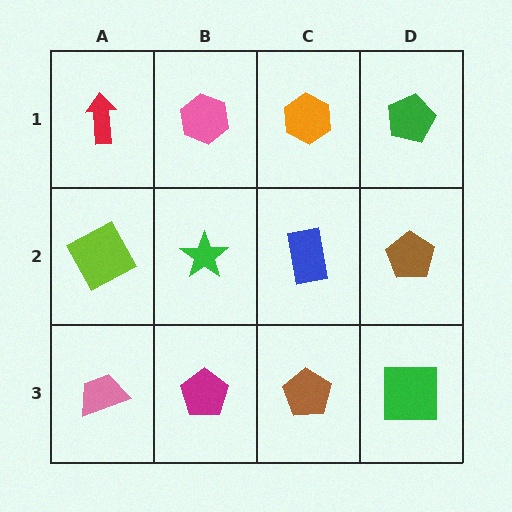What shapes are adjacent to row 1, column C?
A blue rectangle (row 2, column C), a pink hexagon (row 1, column B), a green pentagon (row 1, column D).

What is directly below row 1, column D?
A brown pentagon.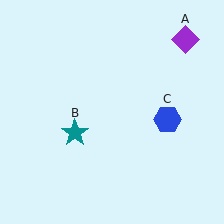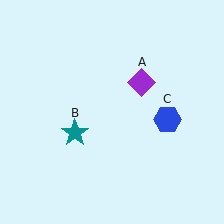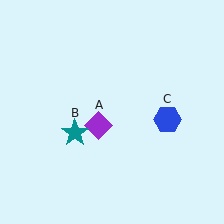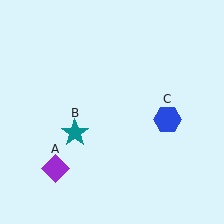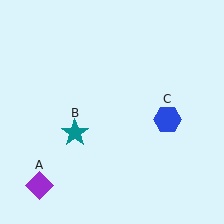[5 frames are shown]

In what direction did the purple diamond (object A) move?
The purple diamond (object A) moved down and to the left.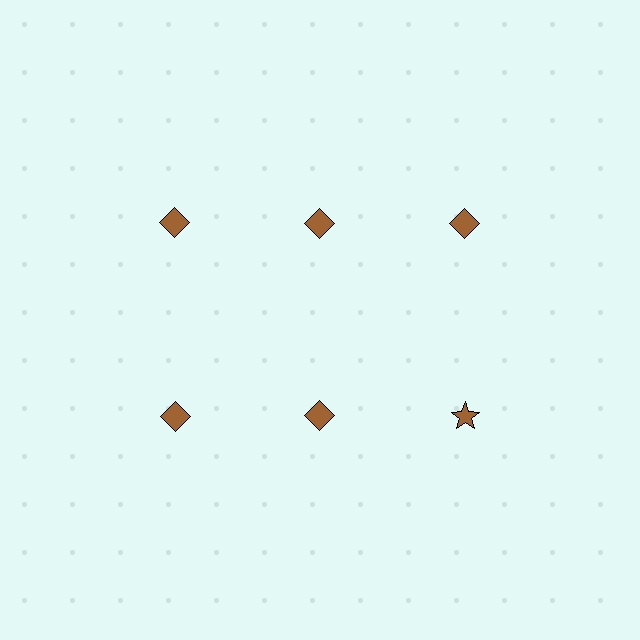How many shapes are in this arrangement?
There are 6 shapes arranged in a grid pattern.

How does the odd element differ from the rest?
It has a different shape: star instead of diamond.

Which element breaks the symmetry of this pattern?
The brown star in the second row, center column breaks the symmetry. All other shapes are brown diamonds.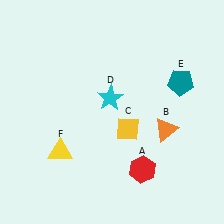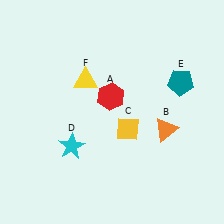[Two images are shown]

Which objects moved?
The objects that moved are: the red hexagon (A), the cyan star (D), the yellow triangle (F).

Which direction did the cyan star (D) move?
The cyan star (D) moved down.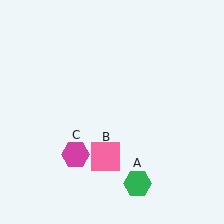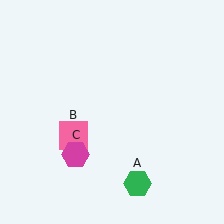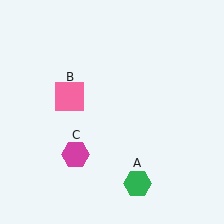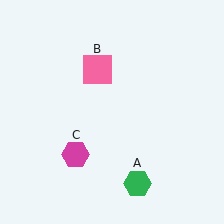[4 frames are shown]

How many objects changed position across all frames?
1 object changed position: pink square (object B).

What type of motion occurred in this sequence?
The pink square (object B) rotated clockwise around the center of the scene.